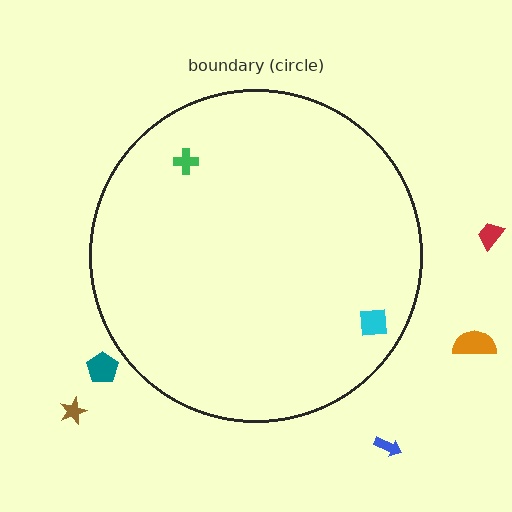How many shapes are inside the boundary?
2 inside, 5 outside.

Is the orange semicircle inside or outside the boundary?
Outside.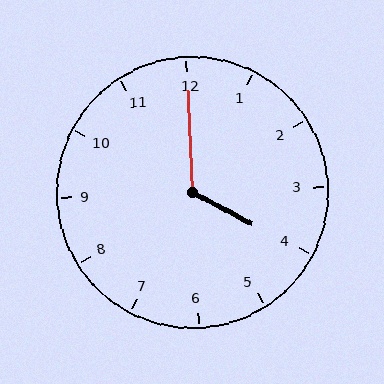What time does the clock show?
4:00.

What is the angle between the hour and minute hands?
Approximately 120 degrees.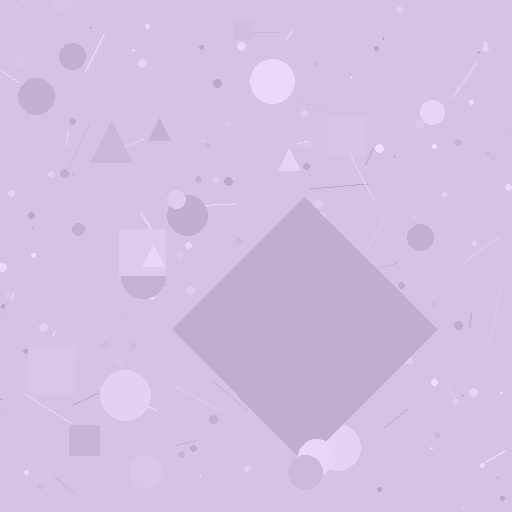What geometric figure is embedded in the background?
A diamond is embedded in the background.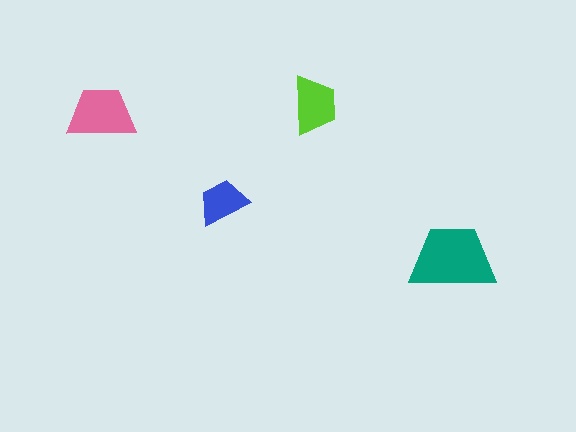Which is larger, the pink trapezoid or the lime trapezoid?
The pink one.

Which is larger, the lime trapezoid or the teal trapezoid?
The teal one.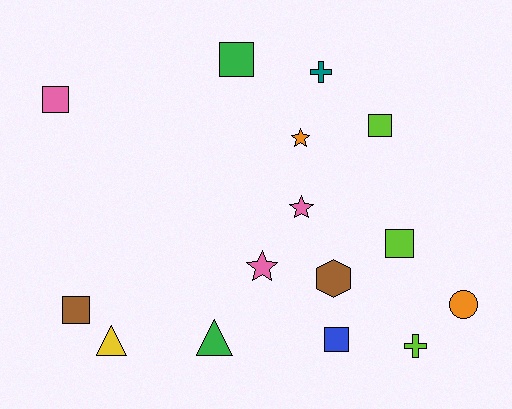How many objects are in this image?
There are 15 objects.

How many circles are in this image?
There is 1 circle.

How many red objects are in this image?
There are no red objects.